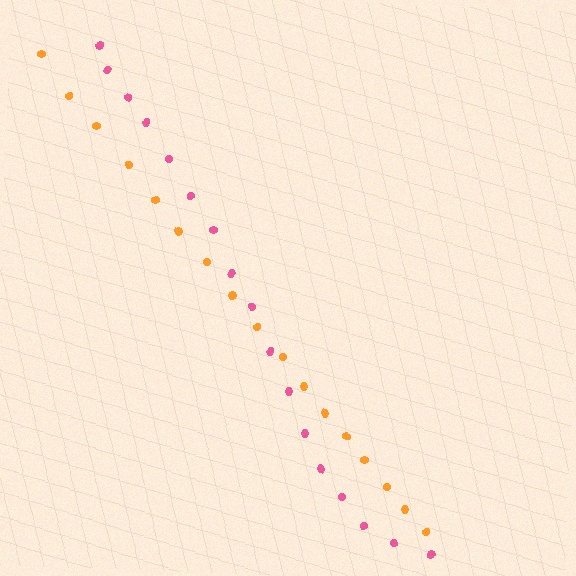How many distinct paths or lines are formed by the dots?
There are 2 distinct paths.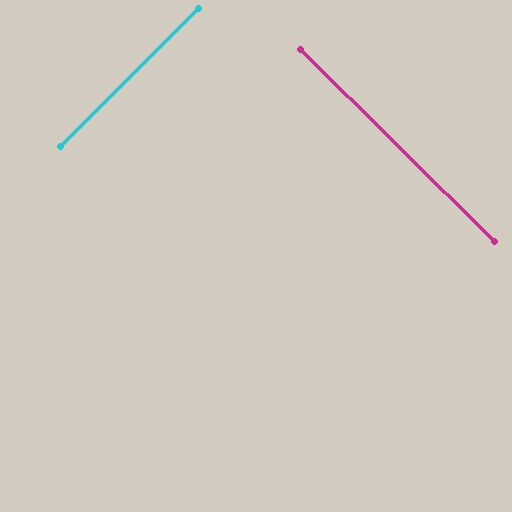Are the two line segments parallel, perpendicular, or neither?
Perpendicular — they meet at approximately 90°.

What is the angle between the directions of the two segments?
Approximately 90 degrees.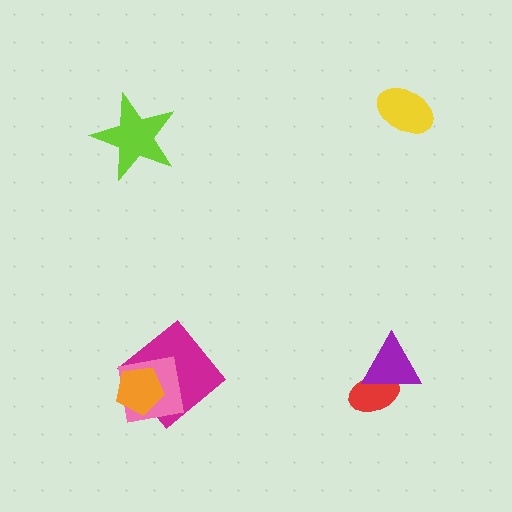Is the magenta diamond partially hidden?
Yes, it is partially covered by another shape.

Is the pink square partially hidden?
Yes, it is partially covered by another shape.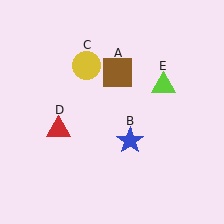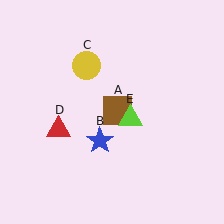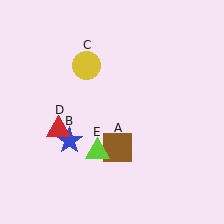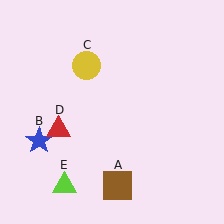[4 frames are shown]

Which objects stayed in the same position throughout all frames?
Yellow circle (object C) and red triangle (object D) remained stationary.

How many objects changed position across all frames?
3 objects changed position: brown square (object A), blue star (object B), lime triangle (object E).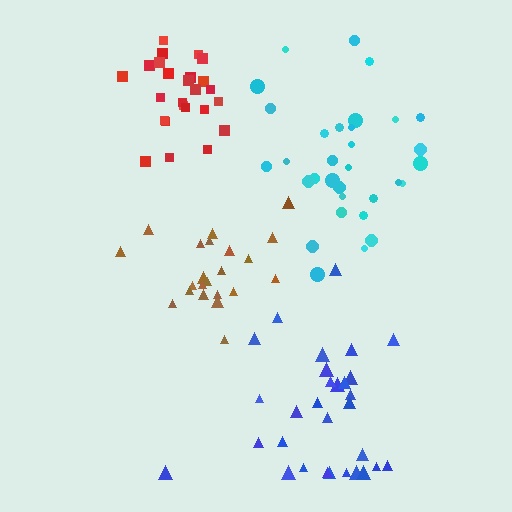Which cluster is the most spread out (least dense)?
Blue.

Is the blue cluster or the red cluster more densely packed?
Red.